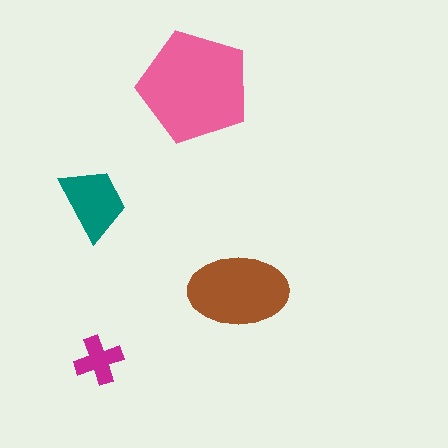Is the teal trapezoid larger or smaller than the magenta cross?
Larger.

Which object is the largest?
The pink pentagon.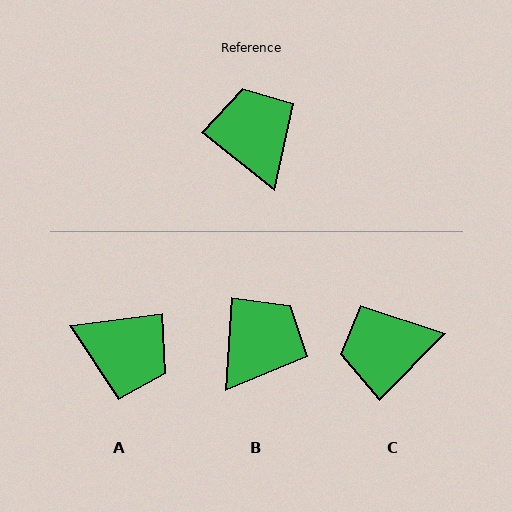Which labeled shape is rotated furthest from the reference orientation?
A, about 134 degrees away.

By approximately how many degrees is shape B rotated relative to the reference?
Approximately 55 degrees clockwise.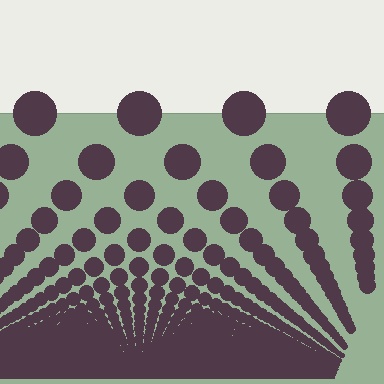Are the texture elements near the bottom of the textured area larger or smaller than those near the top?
Smaller. The gradient is inverted — elements near the bottom are smaller and denser.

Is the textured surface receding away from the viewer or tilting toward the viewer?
The surface appears to tilt toward the viewer. Texture elements get larger and sparser toward the top.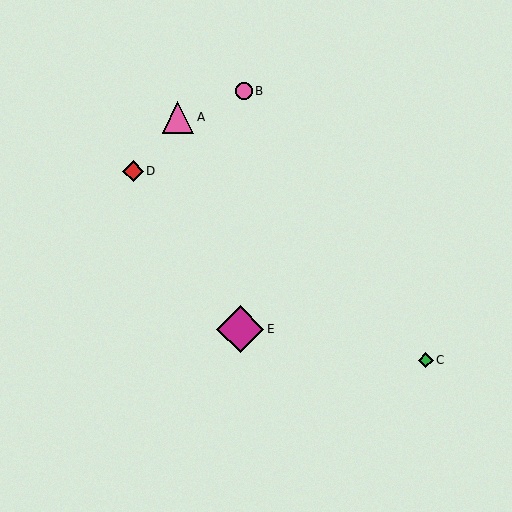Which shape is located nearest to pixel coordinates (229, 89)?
The pink circle (labeled B) at (244, 91) is nearest to that location.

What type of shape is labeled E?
Shape E is a magenta diamond.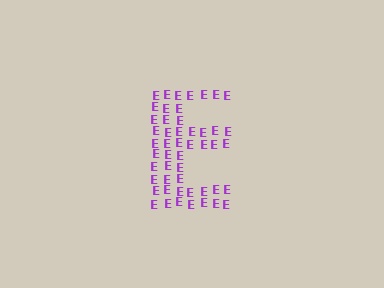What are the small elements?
The small elements are letter E's.